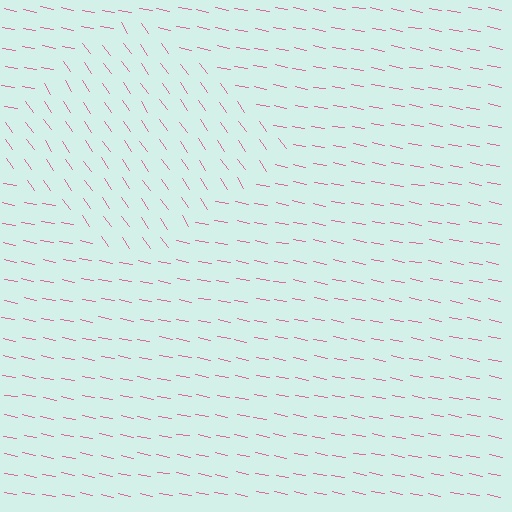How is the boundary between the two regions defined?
The boundary is defined purely by a change in line orientation (approximately 45 degrees difference). All lines are the same color and thickness.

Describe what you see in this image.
The image is filled with small pink line segments. A diamond region in the image has lines oriented differently from the surrounding lines, creating a visible texture boundary.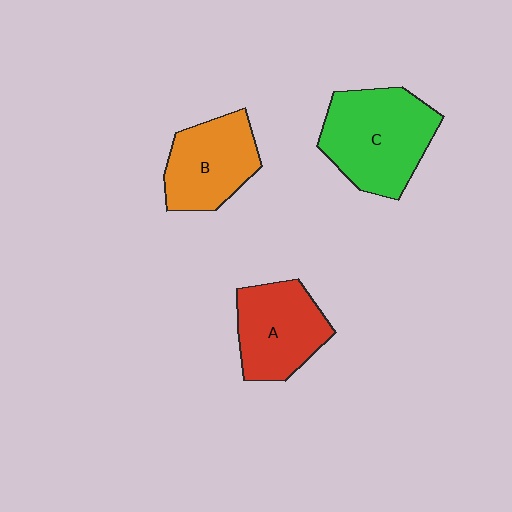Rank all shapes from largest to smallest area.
From largest to smallest: C (green), A (red), B (orange).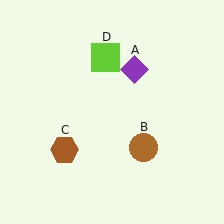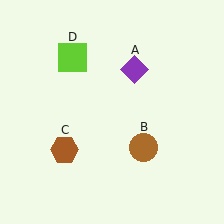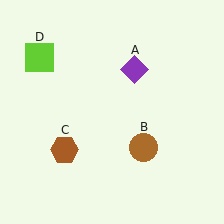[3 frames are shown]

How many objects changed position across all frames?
1 object changed position: lime square (object D).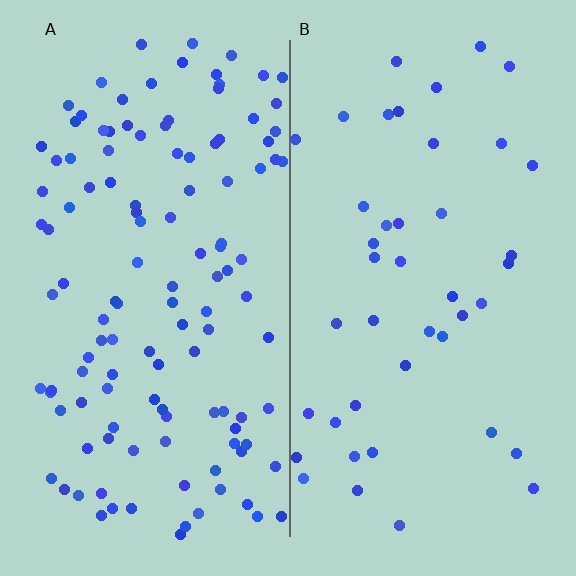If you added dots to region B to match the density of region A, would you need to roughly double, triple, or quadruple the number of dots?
Approximately triple.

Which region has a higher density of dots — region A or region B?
A (the left).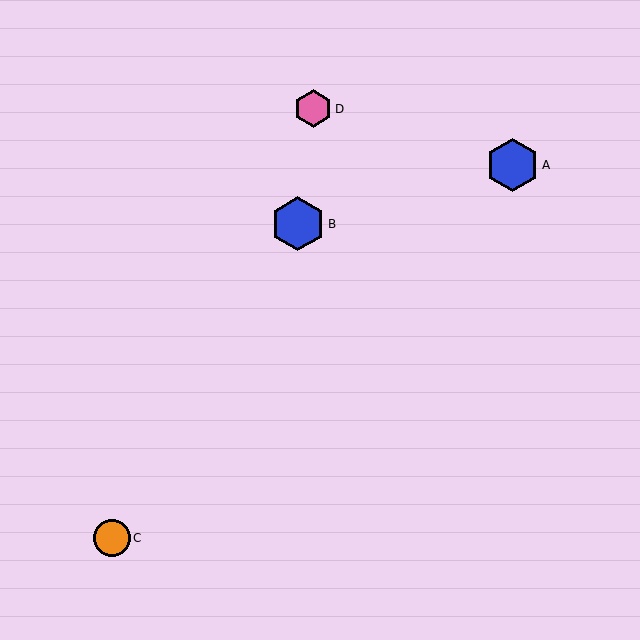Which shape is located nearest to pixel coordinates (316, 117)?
The pink hexagon (labeled D) at (313, 109) is nearest to that location.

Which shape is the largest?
The blue hexagon (labeled B) is the largest.